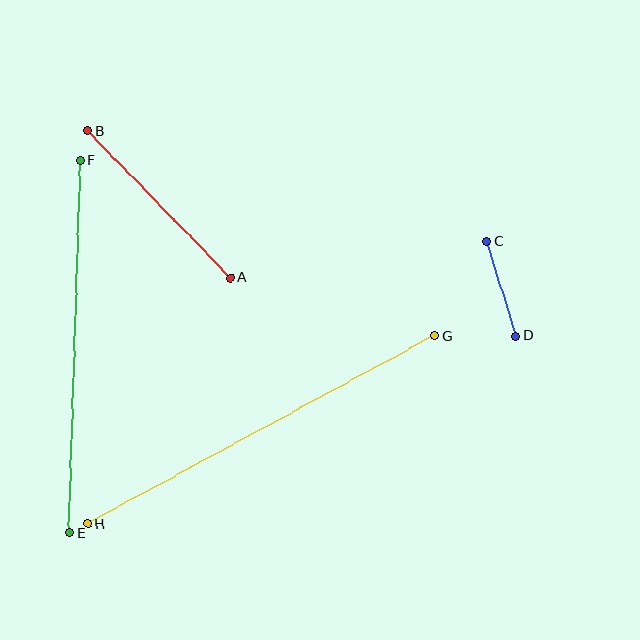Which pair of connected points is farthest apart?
Points G and H are farthest apart.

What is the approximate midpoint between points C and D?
The midpoint is at approximately (501, 289) pixels.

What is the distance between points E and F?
The distance is approximately 373 pixels.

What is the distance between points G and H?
The distance is approximately 395 pixels.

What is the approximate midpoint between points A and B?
The midpoint is at approximately (159, 204) pixels.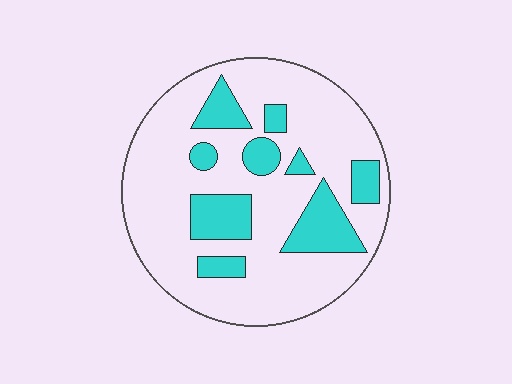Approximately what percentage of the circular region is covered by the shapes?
Approximately 25%.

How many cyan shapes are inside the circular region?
9.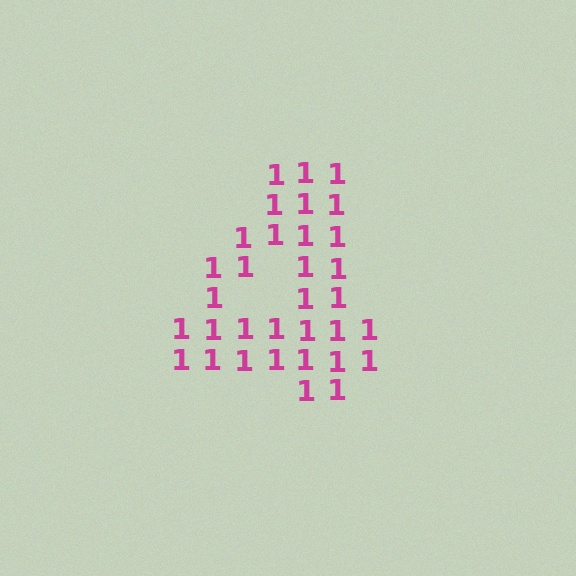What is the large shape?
The large shape is the digit 4.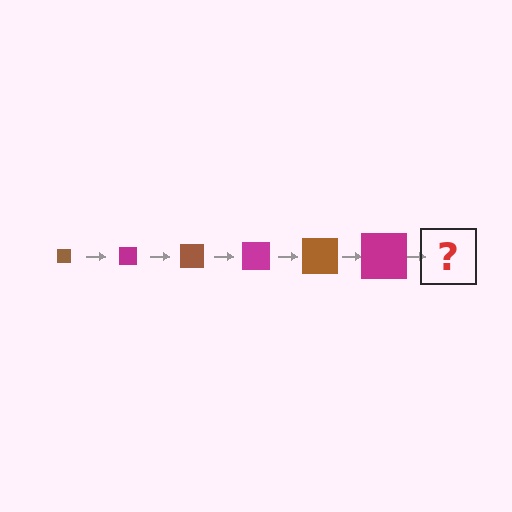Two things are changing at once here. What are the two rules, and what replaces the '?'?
The two rules are that the square grows larger each step and the color cycles through brown and magenta. The '?' should be a brown square, larger than the previous one.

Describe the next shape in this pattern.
It should be a brown square, larger than the previous one.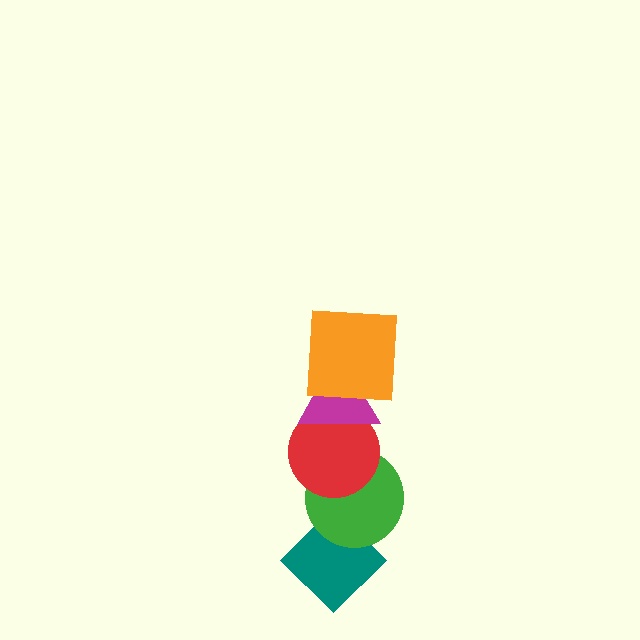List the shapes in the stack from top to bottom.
From top to bottom: the orange square, the magenta triangle, the red circle, the green circle, the teal diamond.